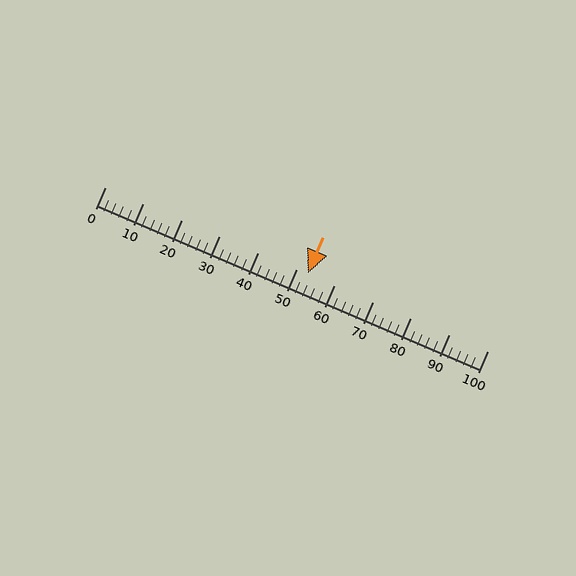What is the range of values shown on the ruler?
The ruler shows values from 0 to 100.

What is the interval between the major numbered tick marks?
The major tick marks are spaced 10 units apart.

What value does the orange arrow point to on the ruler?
The orange arrow points to approximately 53.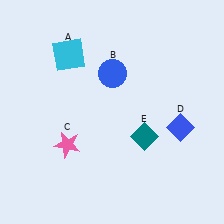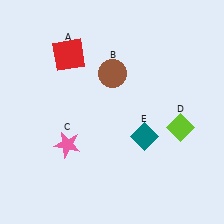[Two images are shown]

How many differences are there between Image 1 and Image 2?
There are 3 differences between the two images.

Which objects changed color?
A changed from cyan to red. B changed from blue to brown. D changed from blue to lime.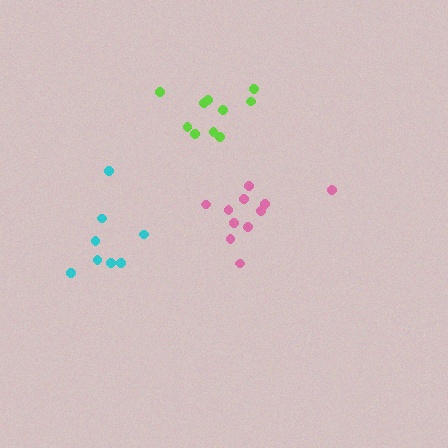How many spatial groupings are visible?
There are 3 spatial groupings.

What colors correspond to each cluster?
The clusters are colored: pink, lime, cyan.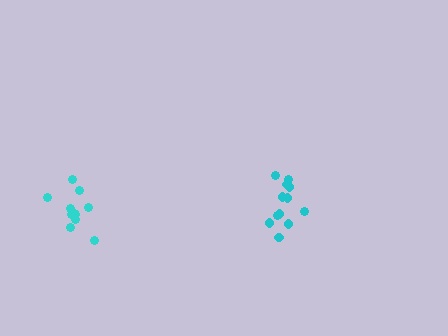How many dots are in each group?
Group 1: 12 dots, Group 2: 11 dots (23 total).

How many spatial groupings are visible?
There are 2 spatial groupings.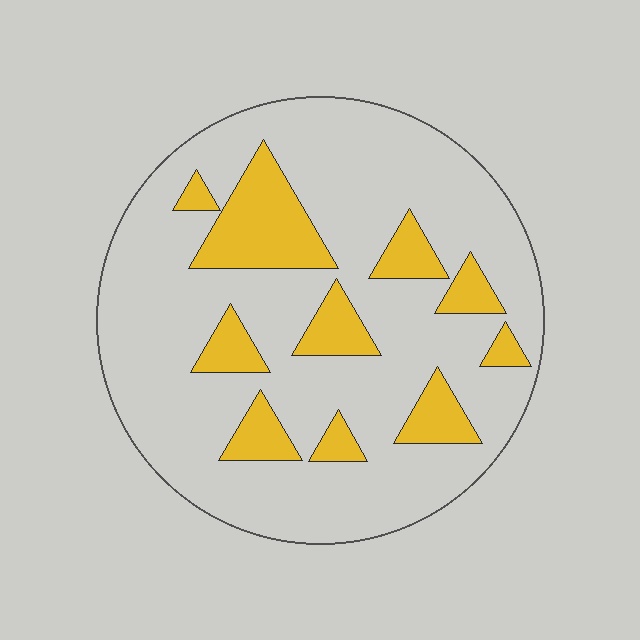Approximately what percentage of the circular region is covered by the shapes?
Approximately 20%.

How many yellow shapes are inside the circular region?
10.